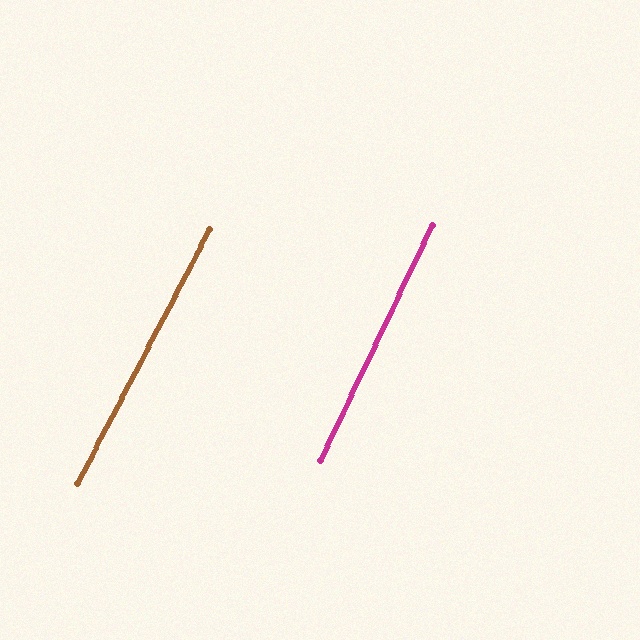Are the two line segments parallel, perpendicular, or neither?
Parallel — their directions differ by only 1.8°.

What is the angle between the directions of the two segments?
Approximately 2 degrees.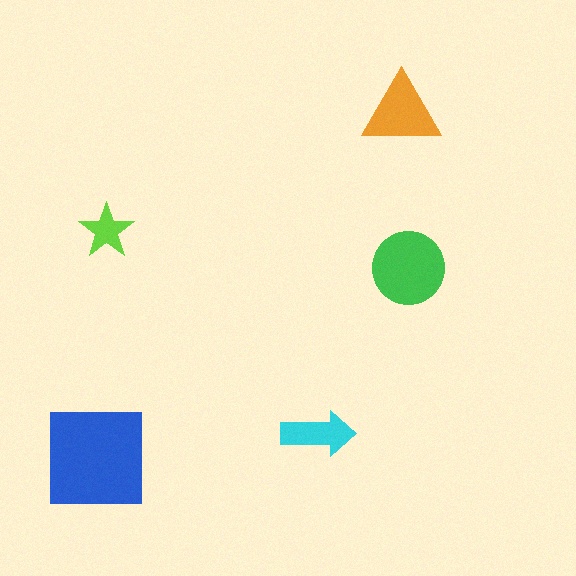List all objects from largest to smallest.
The blue square, the green circle, the orange triangle, the cyan arrow, the lime star.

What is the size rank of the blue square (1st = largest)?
1st.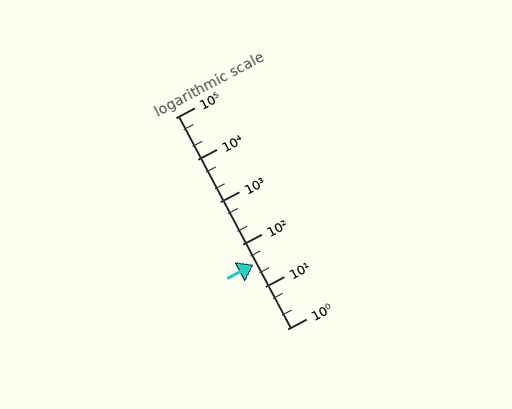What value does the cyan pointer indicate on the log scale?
The pointer indicates approximately 33.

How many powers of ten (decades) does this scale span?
The scale spans 5 decades, from 1 to 100000.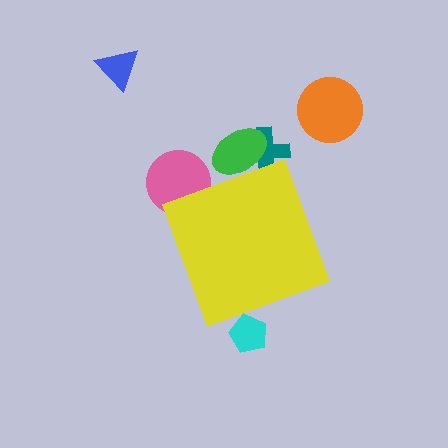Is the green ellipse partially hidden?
Yes, the green ellipse is partially hidden behind the yellow diamond.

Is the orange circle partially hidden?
No, the orange circle is fully visible.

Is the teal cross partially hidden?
Yes, the teal cross is partially hidden behind the yellow diamond.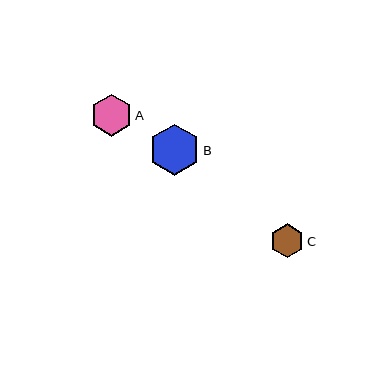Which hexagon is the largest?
Hexagon B is the largest with a size of approximately 51 pixels.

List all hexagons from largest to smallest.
From largest to smallest: B, A, C.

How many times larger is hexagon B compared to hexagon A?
Hexagon B is approximately 1.2 times the size of hexagon A.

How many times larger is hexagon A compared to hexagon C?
Hexagon A is approximately 1.2 times the size of hexagon C.